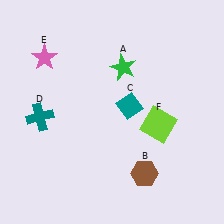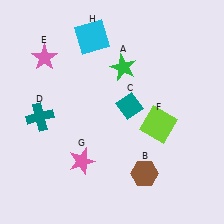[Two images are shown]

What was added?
A pink star (G), a cyan square (H) were added in Image 2.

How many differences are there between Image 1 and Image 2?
There are 2 differences between the two images.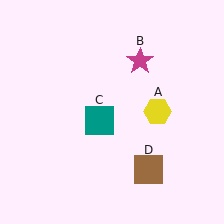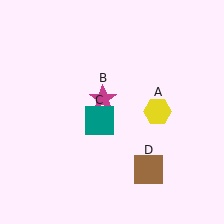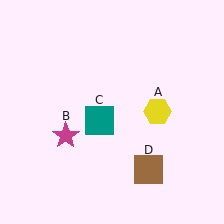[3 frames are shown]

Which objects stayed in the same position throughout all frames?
Yellow hexagon (object A) and teal square (object C) and brown square (object D) remained stationary.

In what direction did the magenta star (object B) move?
The magenta star (object B) moved down and to the left.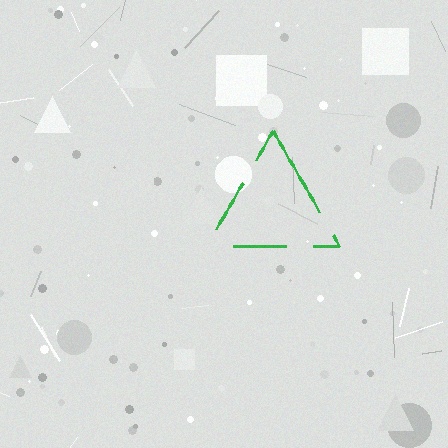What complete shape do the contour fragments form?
The contour fragments form a triangle.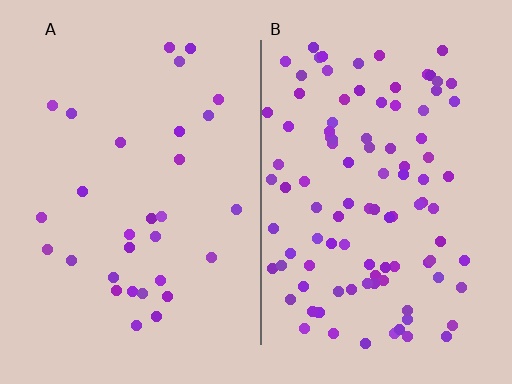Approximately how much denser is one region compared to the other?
Approximately 3.3× — region B over region A.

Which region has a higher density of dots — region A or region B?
B (the right).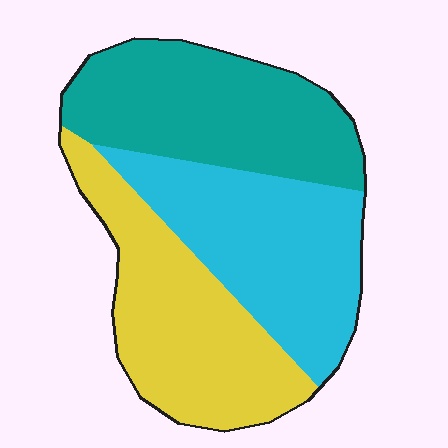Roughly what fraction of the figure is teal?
Teal covers around 35% of the figure.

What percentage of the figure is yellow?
Yellow takes up about one third (1/3) of the figure.